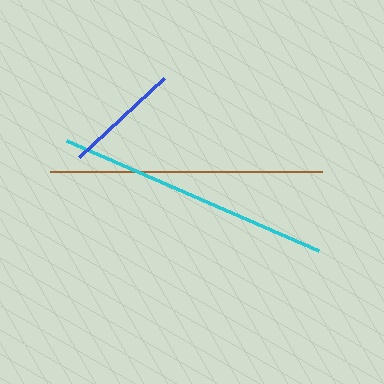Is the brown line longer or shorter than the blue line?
The brown line is longer than the blue line.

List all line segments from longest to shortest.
From longest to shortest: cyan, brown, blue.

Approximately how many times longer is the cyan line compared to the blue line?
The cyan line is approximately 2.4 times the length of the blue line.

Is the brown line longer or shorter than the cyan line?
The cyan line is longer than the brown line.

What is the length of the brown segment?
The brown segment is approximately 271 pixels long.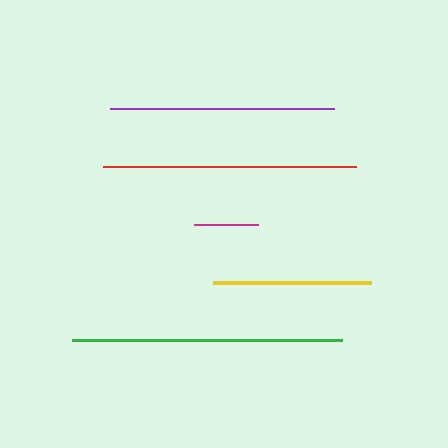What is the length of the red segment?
The red segment is approximately 253 pixels long.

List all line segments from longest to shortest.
From longest to shortest: green, red, purple, yellow, magenta.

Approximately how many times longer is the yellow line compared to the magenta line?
The yellow line is approximately 2.5 times the length of the magenta line.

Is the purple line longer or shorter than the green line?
The green line is longer than the purple line.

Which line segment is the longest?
The green line is the longest at approximately 269 pixels.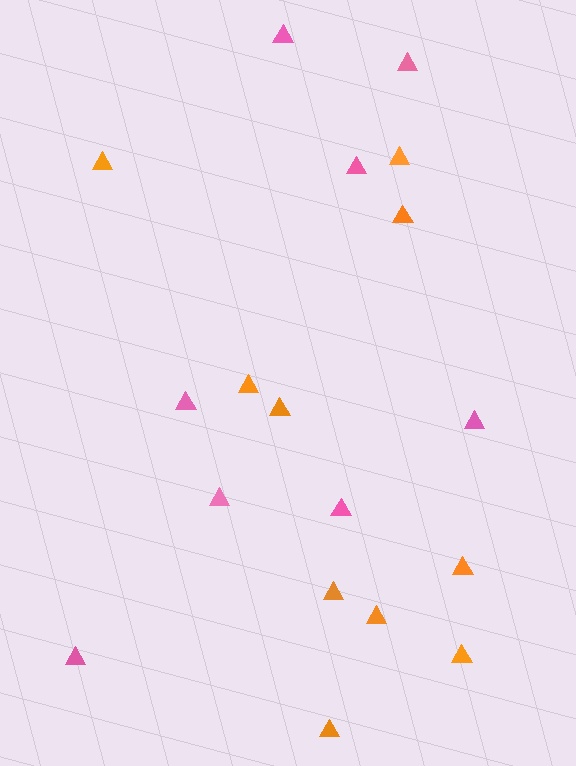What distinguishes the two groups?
There are 2 groups: one group of orange triangles (10) and one group of pink triangles (8).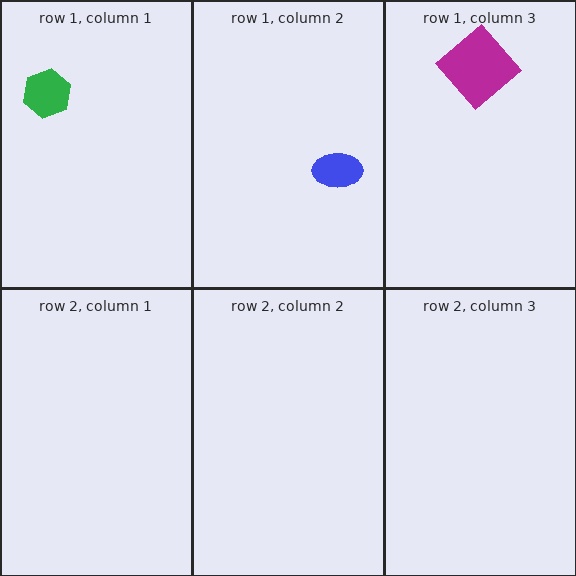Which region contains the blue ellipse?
The row 1, column 2 region.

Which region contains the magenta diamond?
The row 1, column 3 region.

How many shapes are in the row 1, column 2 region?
1.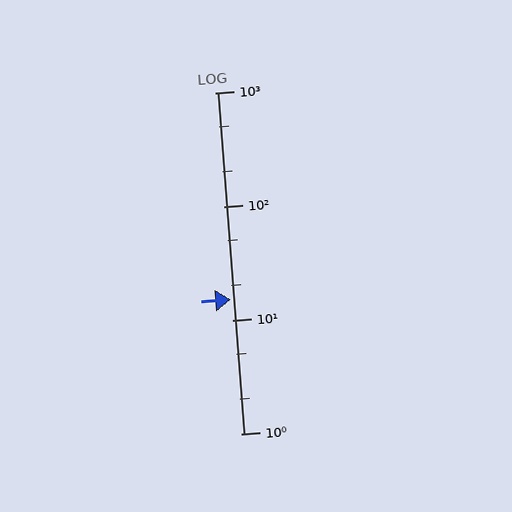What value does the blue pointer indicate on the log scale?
The pointer indicates approximately 15.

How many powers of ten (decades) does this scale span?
The scale spans 3 decades, from 1 to 1000.